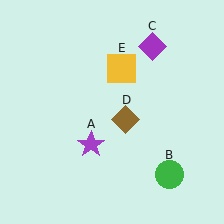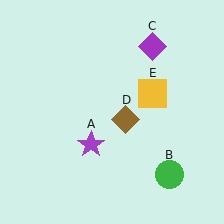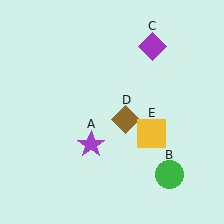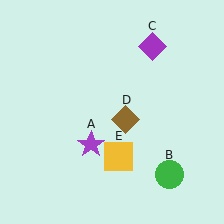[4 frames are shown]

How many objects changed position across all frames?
1 object changed position: yellow square (object E).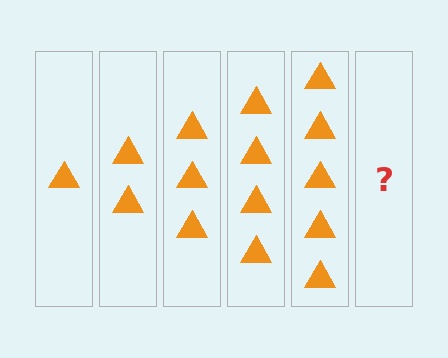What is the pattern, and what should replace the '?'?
The pattern is that each step adds one more triangle. The '?' should be 6 triangles.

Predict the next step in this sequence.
The next step is 6 triangles.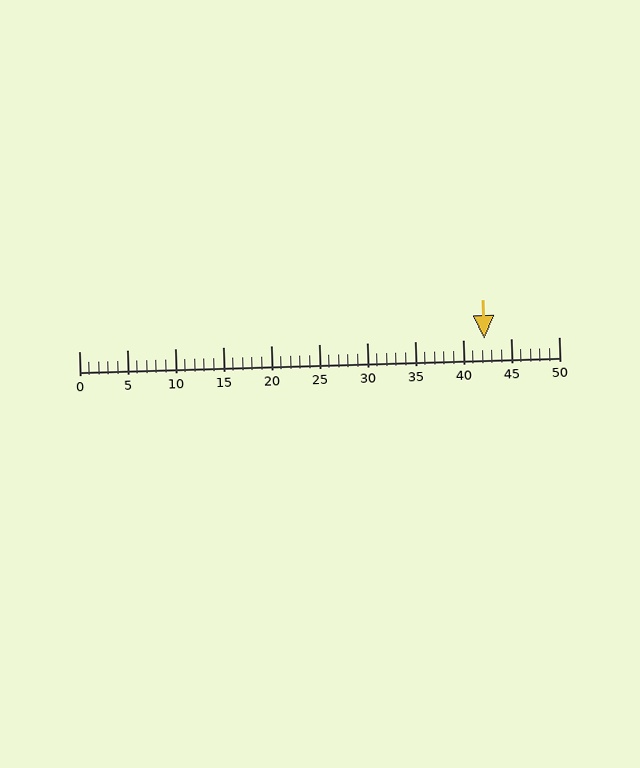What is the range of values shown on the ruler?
The ruler shows values from 0 to 50.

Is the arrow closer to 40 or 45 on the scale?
The arrow is closer to 40.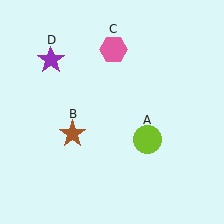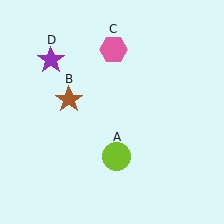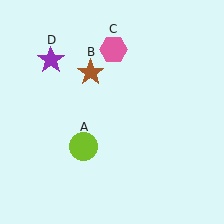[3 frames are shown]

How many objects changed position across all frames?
2 objects changed position: lime circle (object A), brown star (object B).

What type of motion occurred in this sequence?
The lime circle (object A), brown star (object B) rotated clockwise around the center of the scene.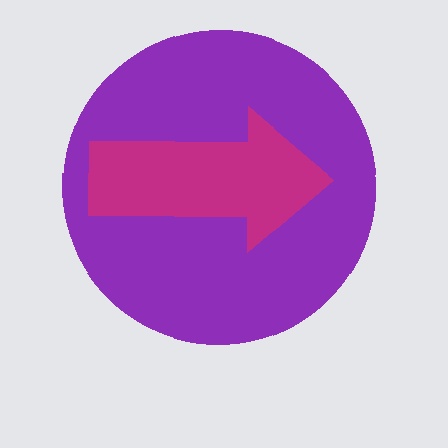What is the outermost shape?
The purple circle.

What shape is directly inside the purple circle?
The magenta arrow.